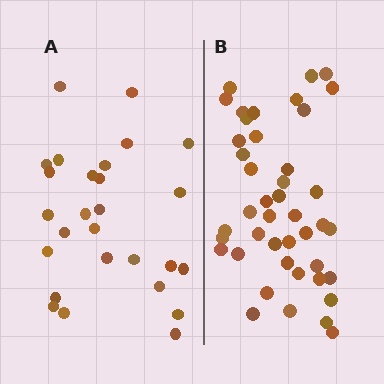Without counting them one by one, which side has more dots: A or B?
Region B (the right region) has more dots.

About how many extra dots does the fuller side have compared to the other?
Region B has approximately 15 more dots than region A.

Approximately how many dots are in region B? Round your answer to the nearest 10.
About 40 dots. (The exact count is 43, which rounds to 40.)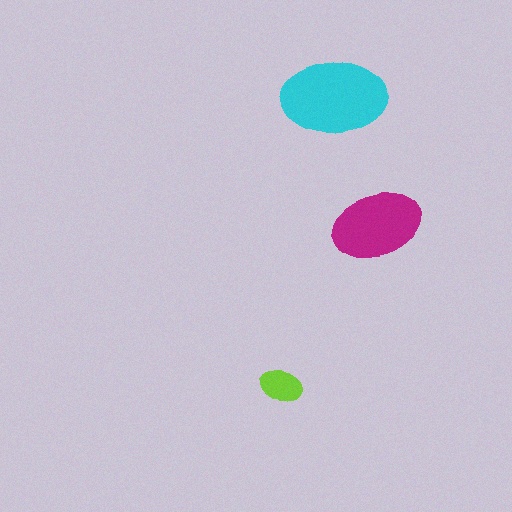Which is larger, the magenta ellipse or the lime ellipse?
The magenta one.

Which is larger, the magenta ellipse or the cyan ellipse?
The cyan one.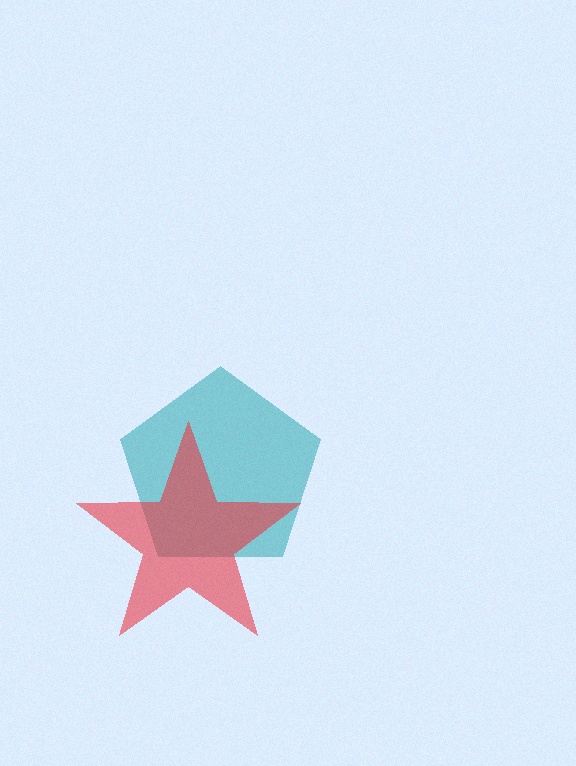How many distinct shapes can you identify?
There are 2 distinct shapes: a teal pentagon, a red star.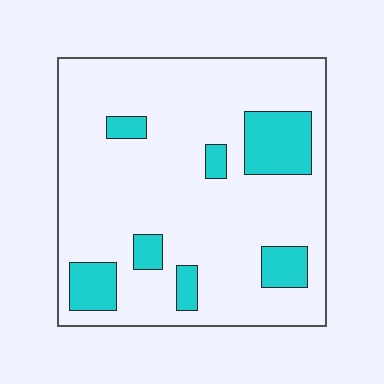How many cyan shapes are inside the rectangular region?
7.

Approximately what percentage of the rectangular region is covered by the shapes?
Approximately 15%.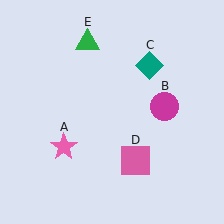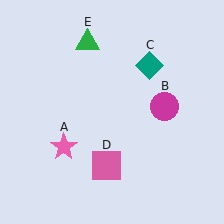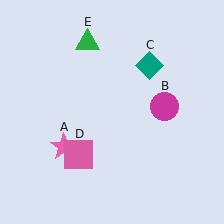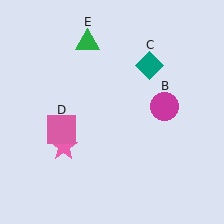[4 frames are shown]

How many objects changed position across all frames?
1 object changed position: pink square (object D).